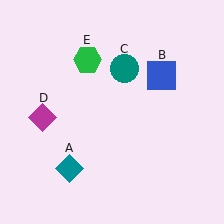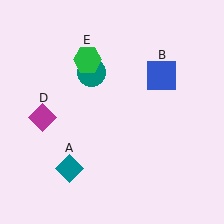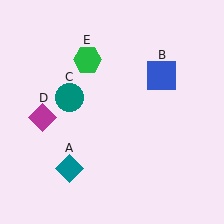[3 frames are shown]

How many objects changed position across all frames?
1 object changed position: teal circle (object C).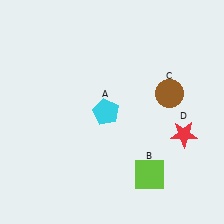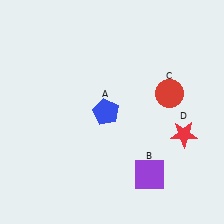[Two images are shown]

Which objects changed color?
A changed from cyan to blue. B changed from lime to purple. C changed from brown to red.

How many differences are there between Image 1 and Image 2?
There are 3 differences between the two images.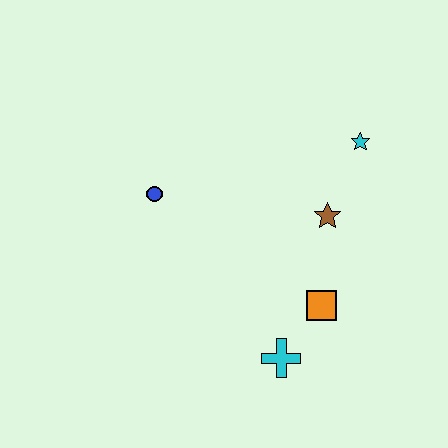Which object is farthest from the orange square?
The blue circle is farthest from the orange square.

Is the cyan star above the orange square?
Yes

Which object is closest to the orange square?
The cyan cross is closest to the orange square.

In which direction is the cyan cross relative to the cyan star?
The cyan cross is below the cyan star.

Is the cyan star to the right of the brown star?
Yes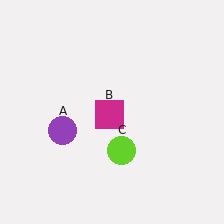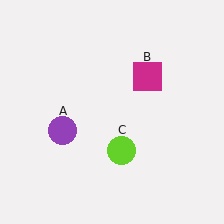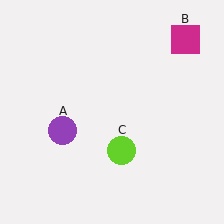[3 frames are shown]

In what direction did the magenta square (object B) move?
The magenta square (object B) moved up and to the right.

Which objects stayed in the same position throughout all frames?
Purple circle (object A) and lime circle (object C) remained stationary.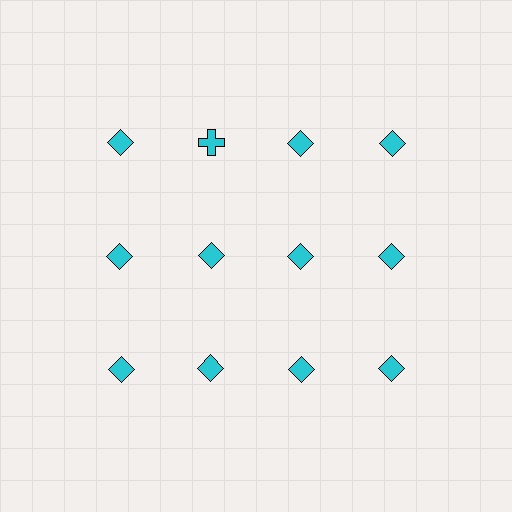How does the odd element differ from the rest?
It has a different shape: cross instead of diamond.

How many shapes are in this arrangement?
There are 12 shapes arranged in a grid pattern.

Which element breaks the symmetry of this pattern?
The cyan cross in the top row, second from left column breaks the symmetry. All other shapes are cyan diamonds.